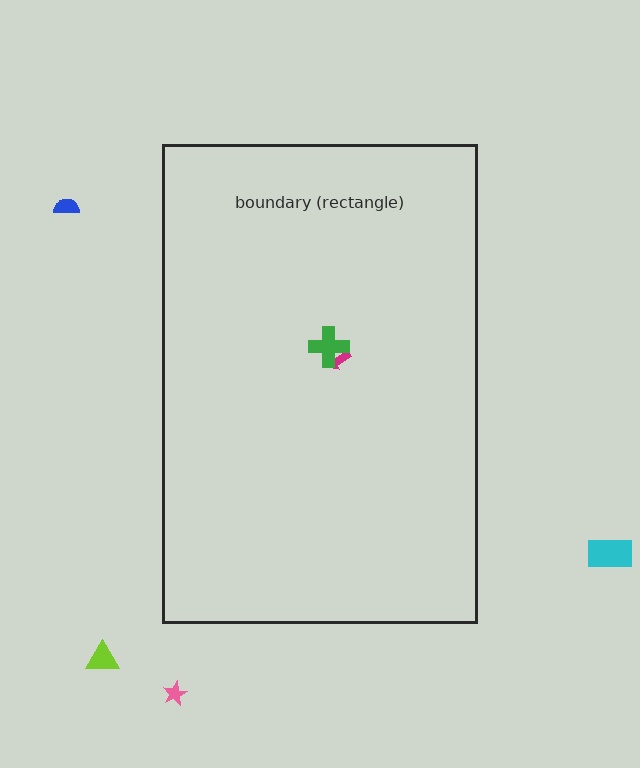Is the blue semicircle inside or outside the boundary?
Outside.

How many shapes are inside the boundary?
2 inside, 4 outside.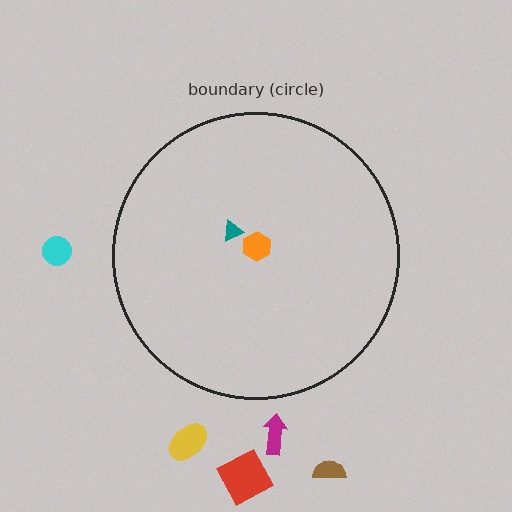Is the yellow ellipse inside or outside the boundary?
Outside.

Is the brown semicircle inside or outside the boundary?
Outside.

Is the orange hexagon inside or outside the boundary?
Inside.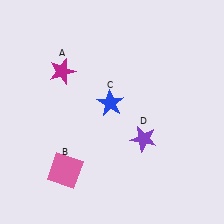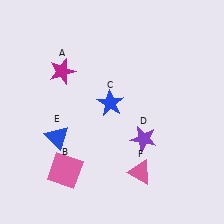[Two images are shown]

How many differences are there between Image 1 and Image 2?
There are 2 differences between the two images.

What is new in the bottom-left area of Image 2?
A blue triangle (E) was added in the bottom-left area of Image 2.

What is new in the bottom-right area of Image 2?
A pink triangle (F) was added in the bottom-right area of Image 2.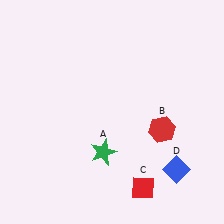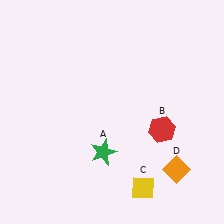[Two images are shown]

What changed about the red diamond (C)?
In Image 1, C is red. In Image 2, it changed to yellow.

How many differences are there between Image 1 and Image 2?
There are 2 differences between the two images.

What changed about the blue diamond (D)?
In Image 1, D is blue. In Image 2, it changed to orange.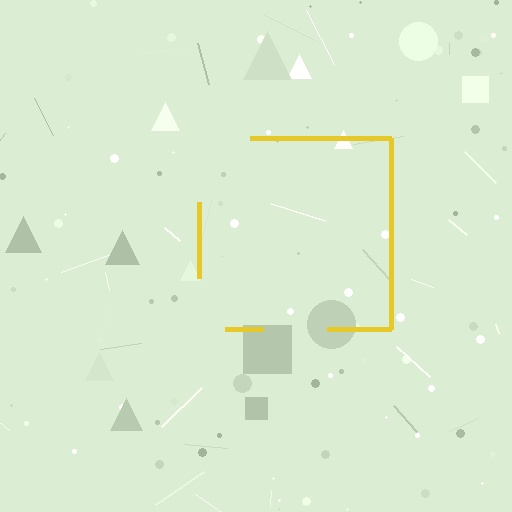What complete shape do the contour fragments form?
The contour fragments form a square.